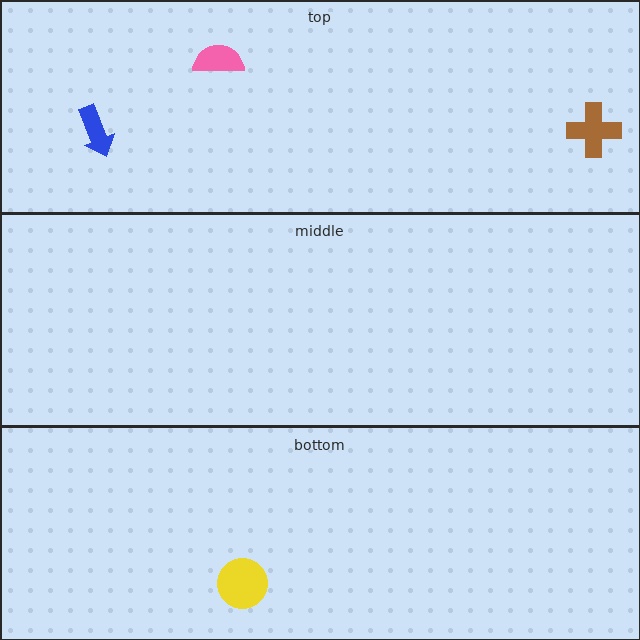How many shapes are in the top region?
3.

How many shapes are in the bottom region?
1.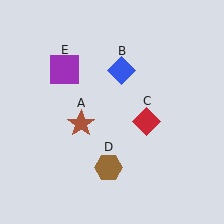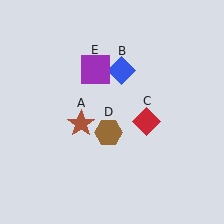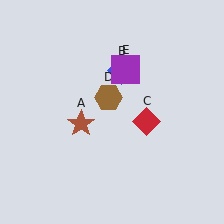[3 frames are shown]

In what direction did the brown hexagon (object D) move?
The brown hexagon (object D) moved up.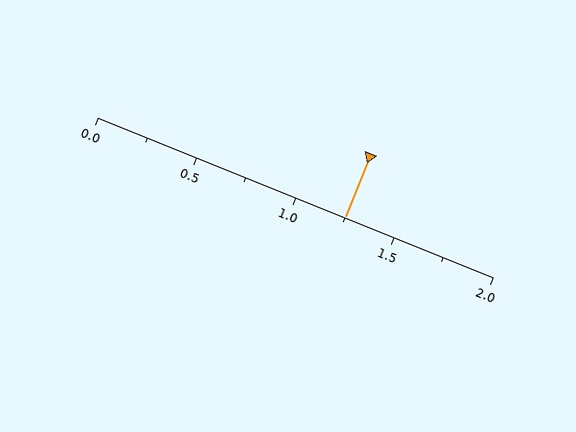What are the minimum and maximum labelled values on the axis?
The axis runs from 0.0 to 2.0.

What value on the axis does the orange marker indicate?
The marker indicates approximately 1.25.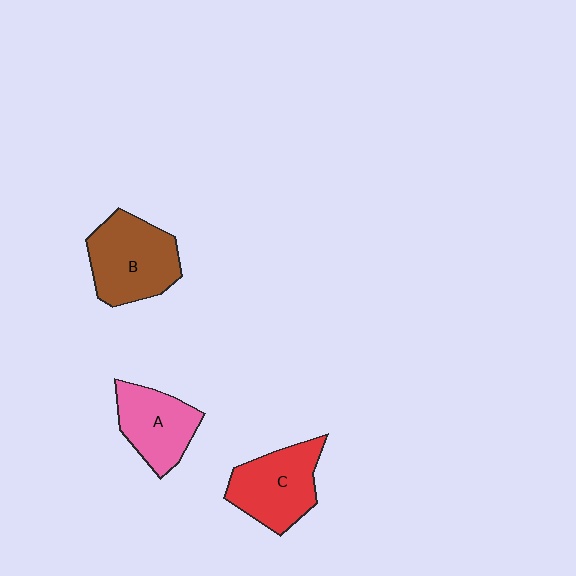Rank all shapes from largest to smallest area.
From largest to smallest: B (brown), C (red), A (pink).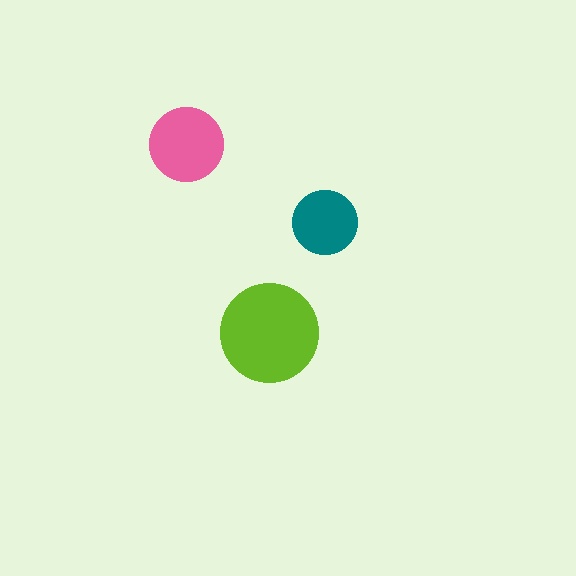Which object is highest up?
The pink circle is topmost.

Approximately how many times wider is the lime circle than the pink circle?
About 1.5 times wider.